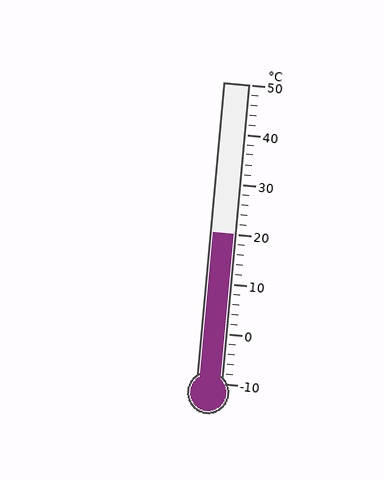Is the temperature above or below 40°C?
The temperature is below 40°C.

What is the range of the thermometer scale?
The thermometer scale ranges from -10°C to 50°C.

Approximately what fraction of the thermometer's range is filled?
The thermometer is filled to approximately 50% of its range.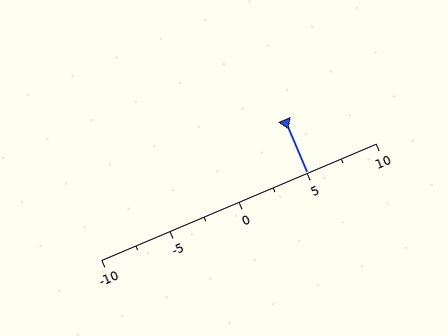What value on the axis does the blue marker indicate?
The marker indicates approximately 5.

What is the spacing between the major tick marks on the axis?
The major ticks are spaced 5 apart.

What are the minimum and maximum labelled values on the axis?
The axis runs from -10 to 10.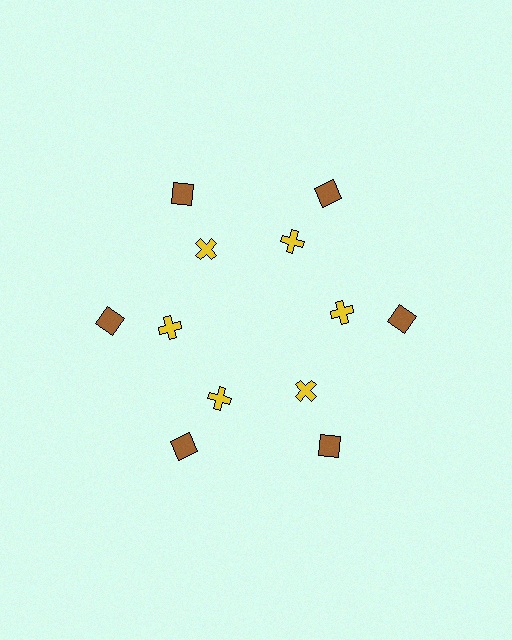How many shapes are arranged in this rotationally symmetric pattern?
There are 12 shapes, arranged in 6 groups of 2.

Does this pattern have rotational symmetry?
Yes, this pattern has 6-fold rotational symmetry. It looks the same after rotating 60 degrees around the center.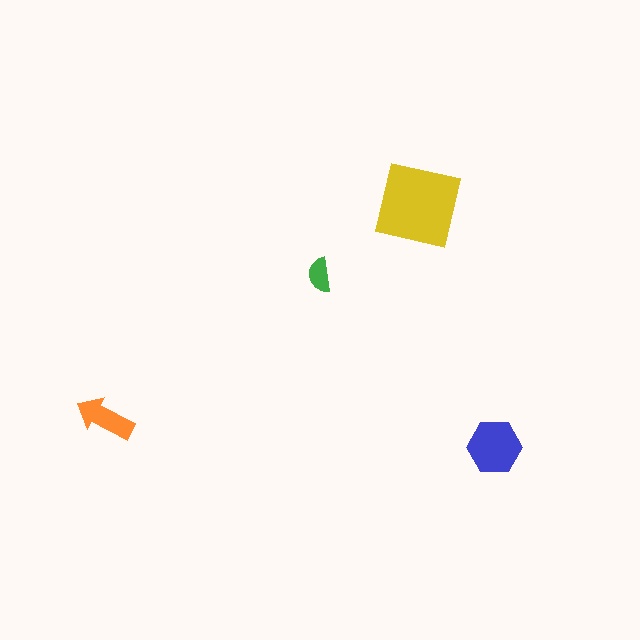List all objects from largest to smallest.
The yellow square, the blue hexagon, the orange arrow, the green semicircle.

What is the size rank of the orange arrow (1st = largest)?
3rd.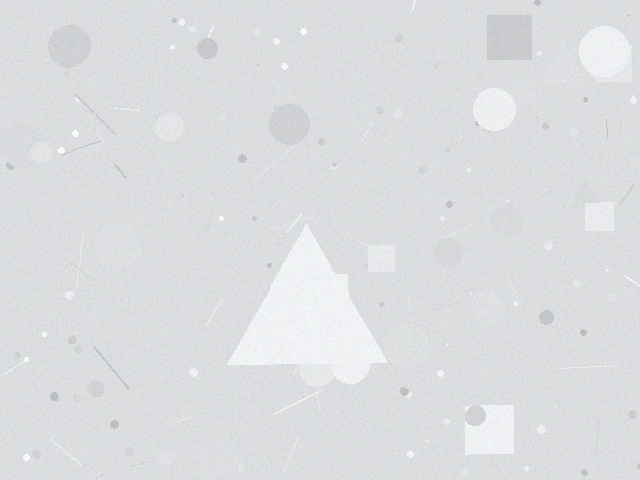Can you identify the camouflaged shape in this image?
The camouflaged shape is a triangle.